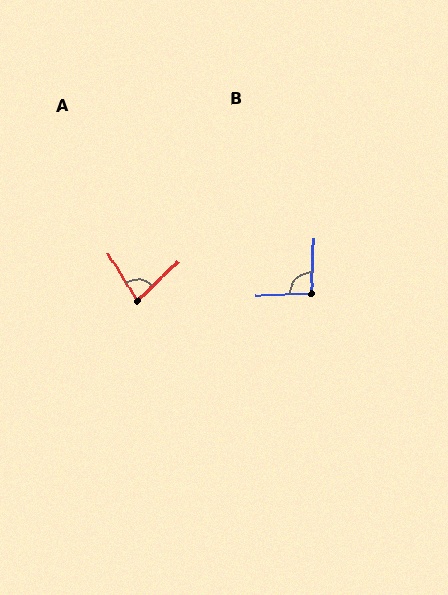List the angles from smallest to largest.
A (77°), B (95°).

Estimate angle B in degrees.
Approximately 95 degrees.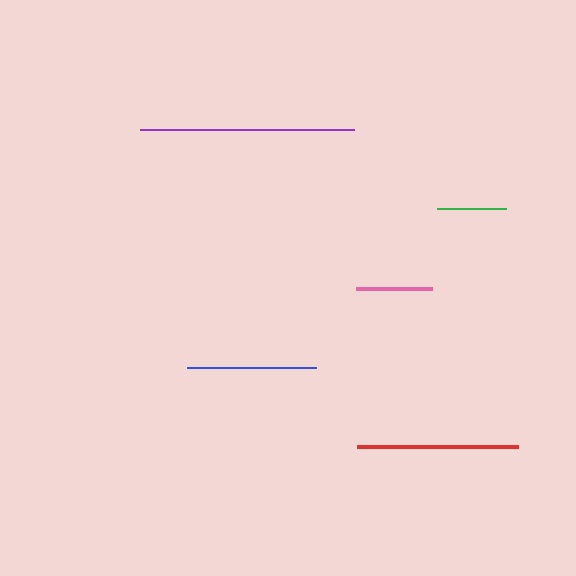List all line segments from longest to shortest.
From longest to shortest: purple, red, blue, pink, green.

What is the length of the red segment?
The red segment is approximately 161 pixels long.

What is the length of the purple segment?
The purple segment is approximately 214 pixels long.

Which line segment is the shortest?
The green line is the shortest at approximately 69 pixels.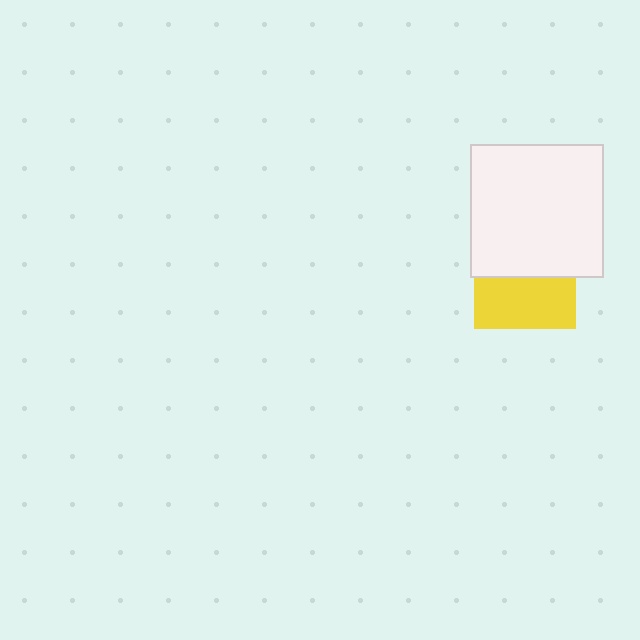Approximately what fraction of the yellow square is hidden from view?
Roughly 49% of the yellow square is hidden behind the white square.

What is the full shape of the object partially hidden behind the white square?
The partially hidden object is a yellow square.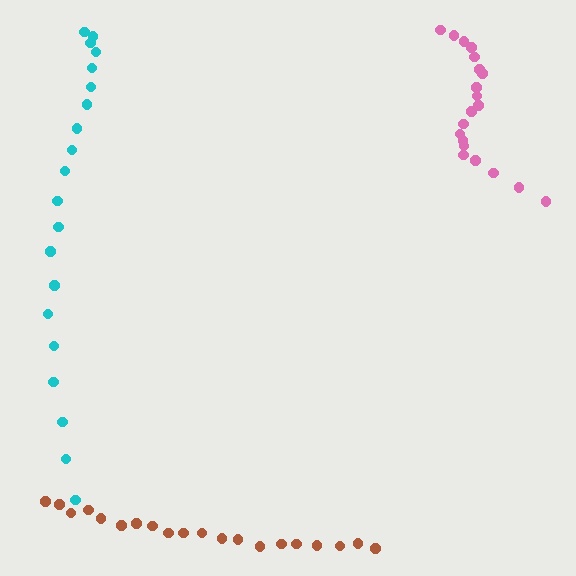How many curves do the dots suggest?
There are 3 distinct paths.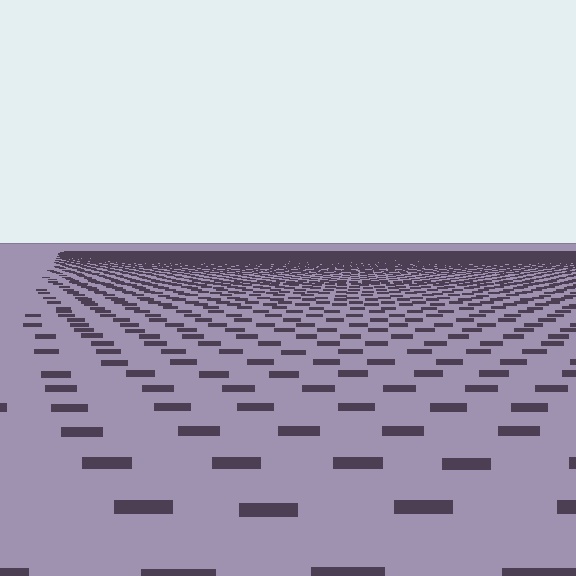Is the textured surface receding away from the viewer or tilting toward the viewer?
The surface is receding away from the viewer. Texture elements get smaller and denser toward the top.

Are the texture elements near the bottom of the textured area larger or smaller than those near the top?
Larger. Near the bottom, elements are closer to the viewer and appear at a bigger on-screen size.